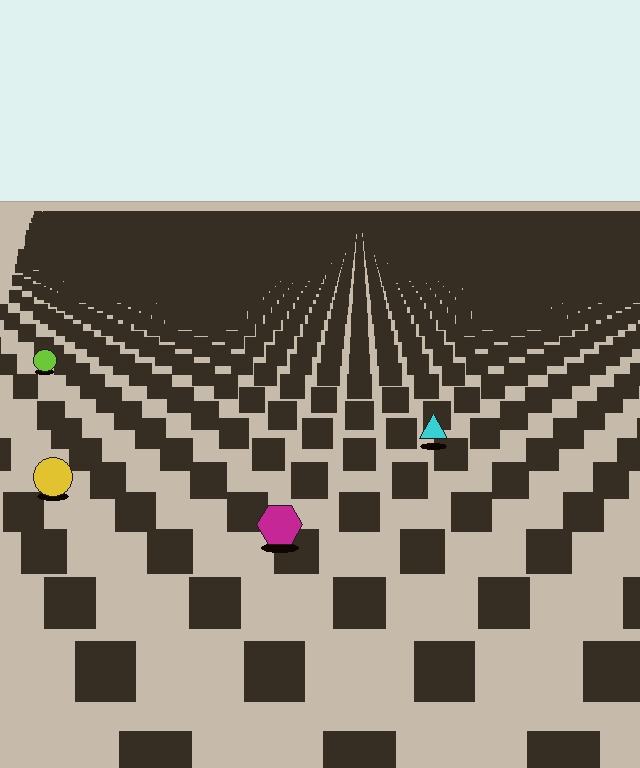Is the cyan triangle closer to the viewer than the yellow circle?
No. The yellow circle is closer — you can tell from the texture gradient: the ground texture is coarser near it.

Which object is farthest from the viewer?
The lime circle is farthest from the viewer. It appears smaller and the ground texture around it is denser.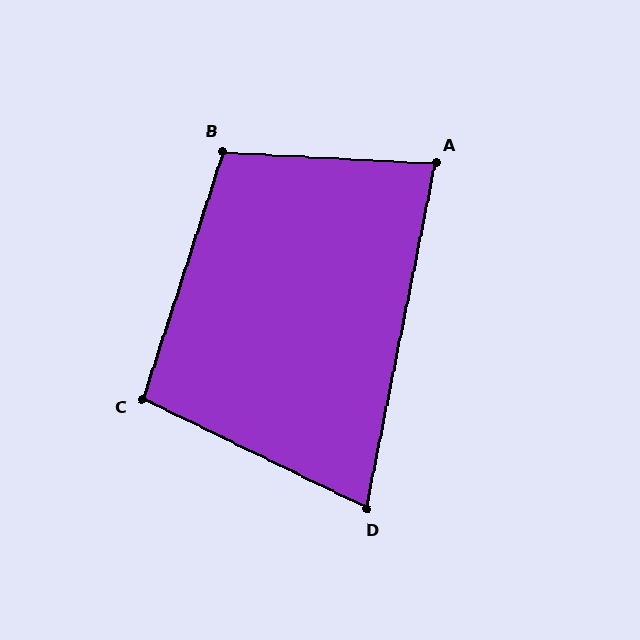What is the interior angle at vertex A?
Approximately 82 degrees (acute).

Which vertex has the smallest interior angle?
D, at approximately 75 degrees.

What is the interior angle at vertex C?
Approximately 98 degrees (obtuse).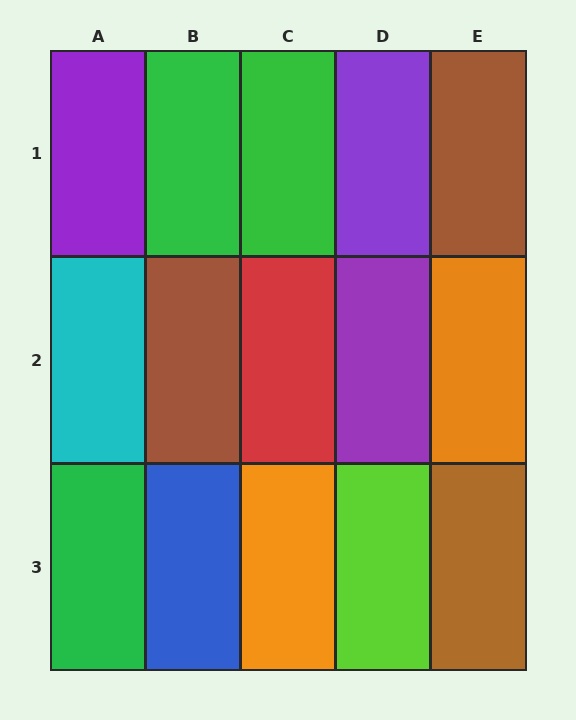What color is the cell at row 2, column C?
Red.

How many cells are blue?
1 cell is blue.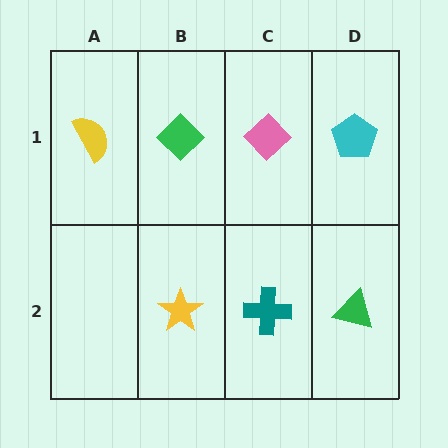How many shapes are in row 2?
3 shapes.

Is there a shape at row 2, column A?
No, that cell is empty.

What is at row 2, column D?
A green triangle.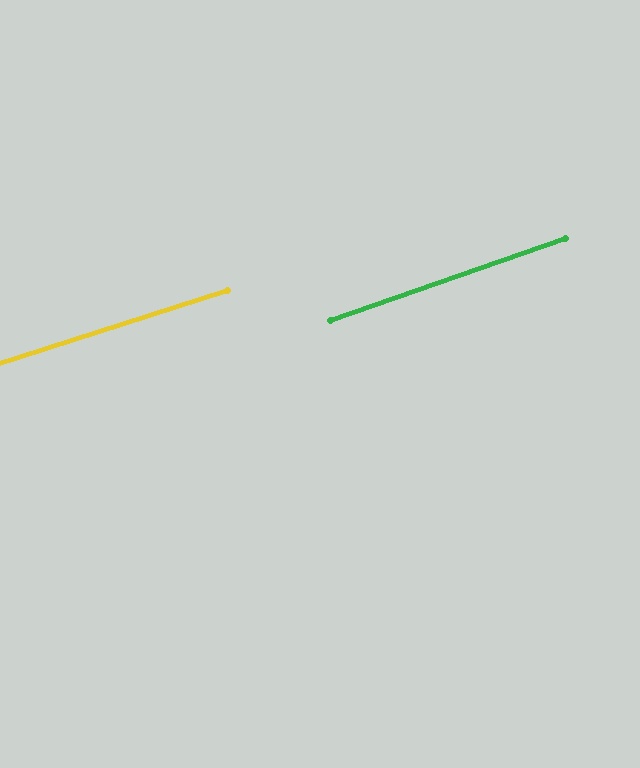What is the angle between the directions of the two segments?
Approximately 2 degrees.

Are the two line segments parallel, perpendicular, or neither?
Parallel — their directions differ by only 1.7°.